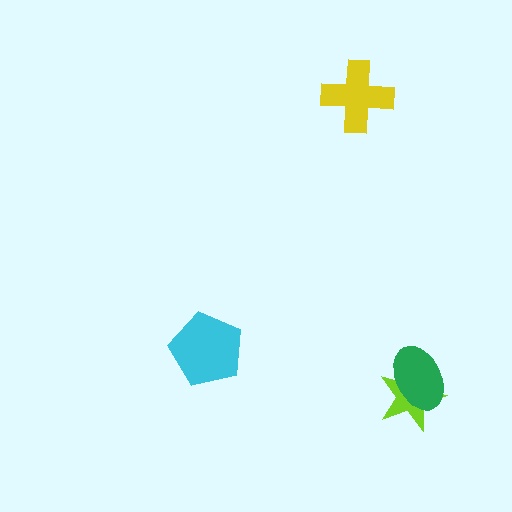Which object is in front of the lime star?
The green ellipse is in front of the lime star.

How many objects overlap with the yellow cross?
0 objects overlap with the yellow cross.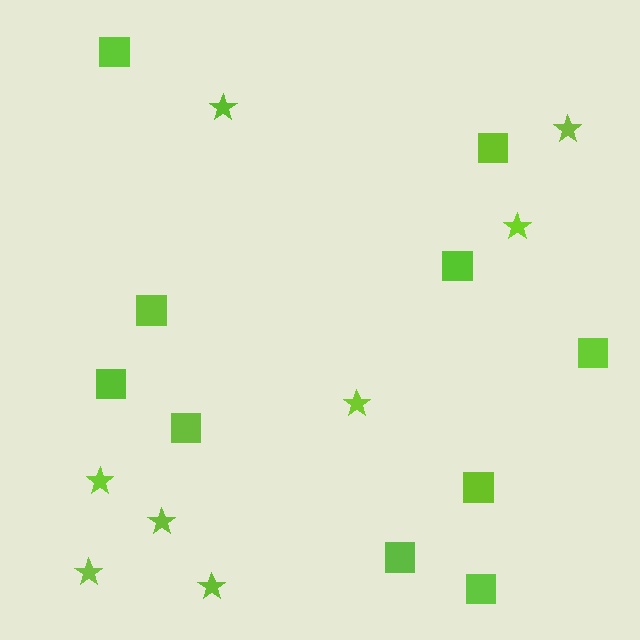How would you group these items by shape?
There are 2 groups: one group of squares (10) and one group of stars (8).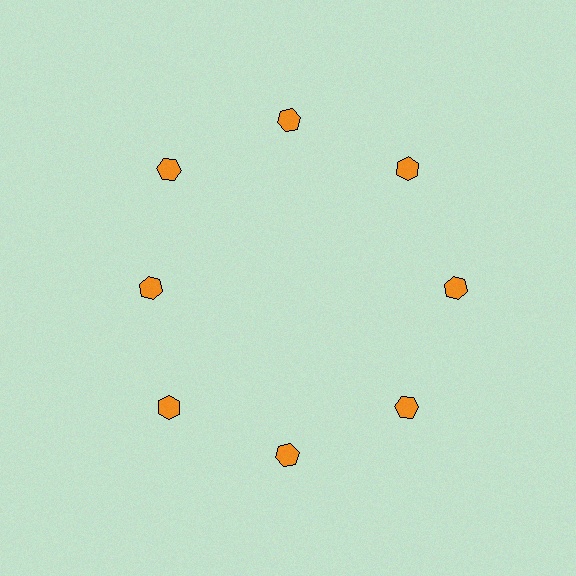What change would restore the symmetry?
The symmetry would be restored by moving it outward, back onto the ring so that all 8 hexagons sit at equal angles and equal distance from the center.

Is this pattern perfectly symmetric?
No. The 8 orange hexagons are arranged in a ring, but one element near the 9 o'clock position is pulled inward toward the center, breaking the 8-fold rotational symmetry.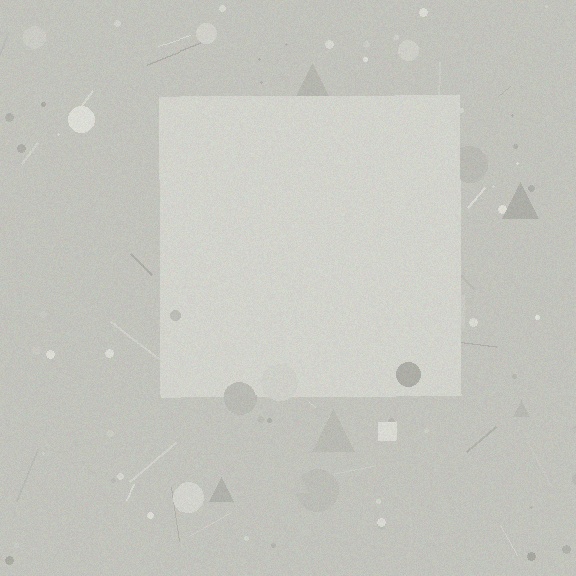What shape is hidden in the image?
A square is hidden in the image.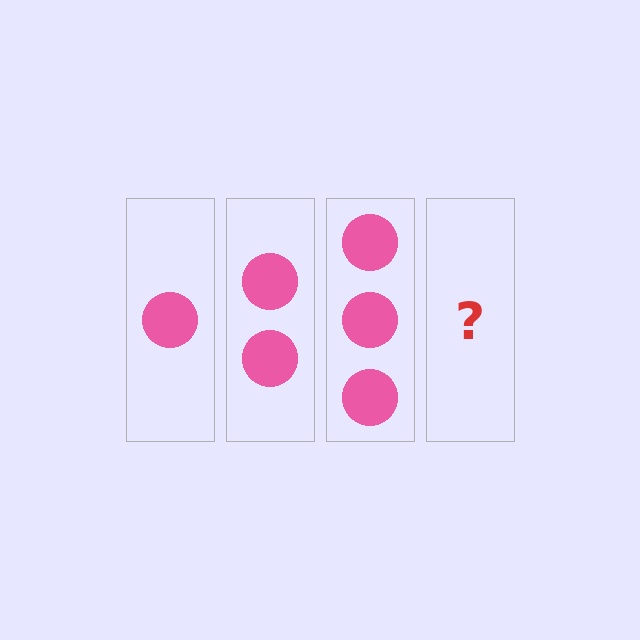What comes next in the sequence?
The next element should be 4 circles.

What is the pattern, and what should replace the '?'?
The pattern is that each step adds one more circle. The '?' should be 4 circles.